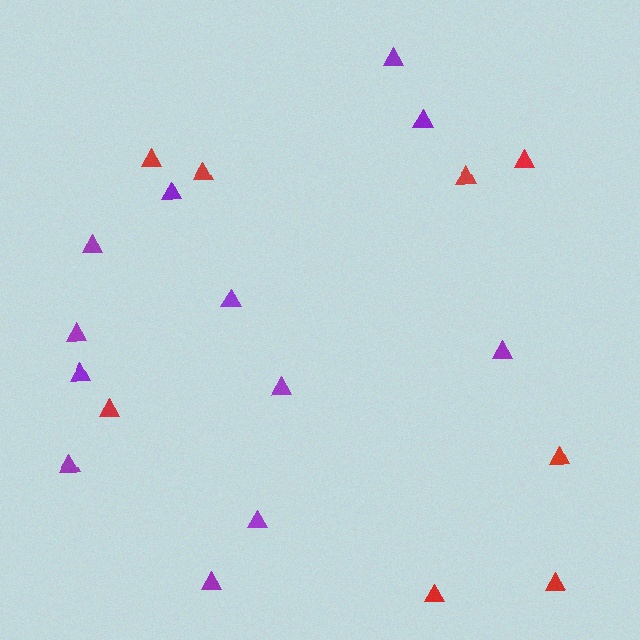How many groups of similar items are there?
There are 2 groups: one group of purple triangles (12) and one group of red triangles (8).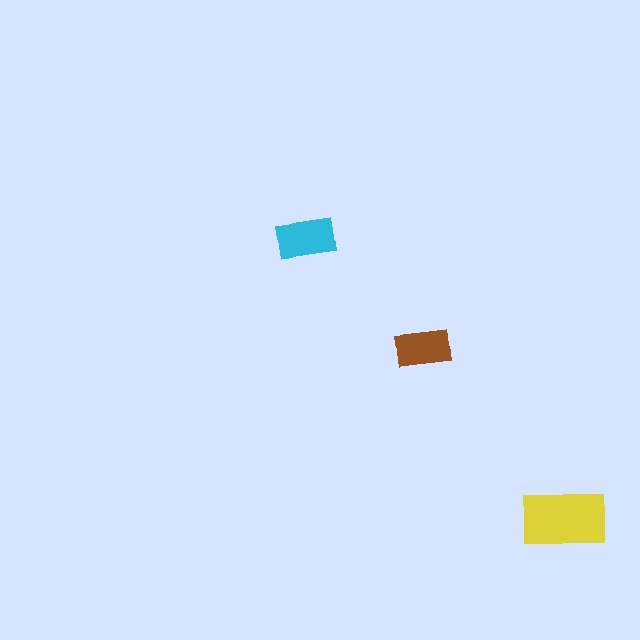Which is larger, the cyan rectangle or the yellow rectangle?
The yellow one.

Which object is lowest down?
The yellow rectangle is bottommost.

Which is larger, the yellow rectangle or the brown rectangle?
The yellow one.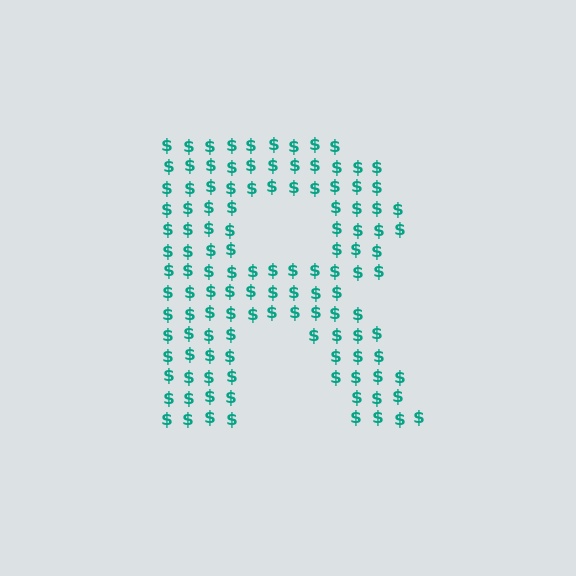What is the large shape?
The large shape is the letter R.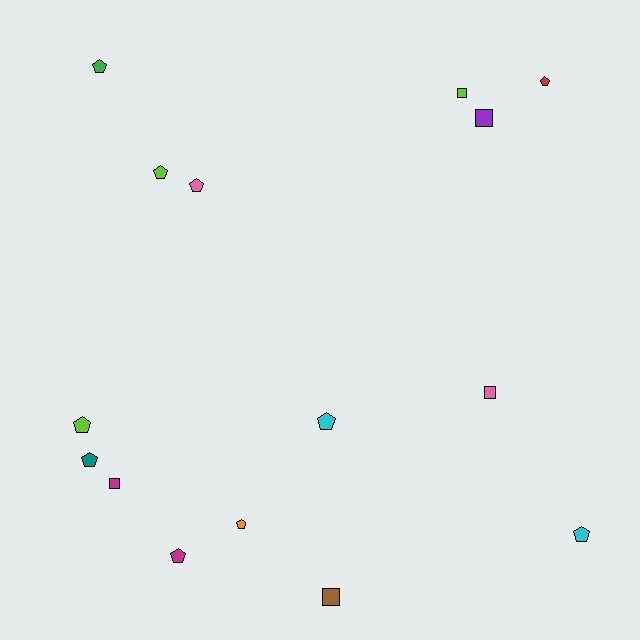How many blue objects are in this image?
There are no blue objects.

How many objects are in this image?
There are 15 objects.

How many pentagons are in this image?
There are 10 pentagons.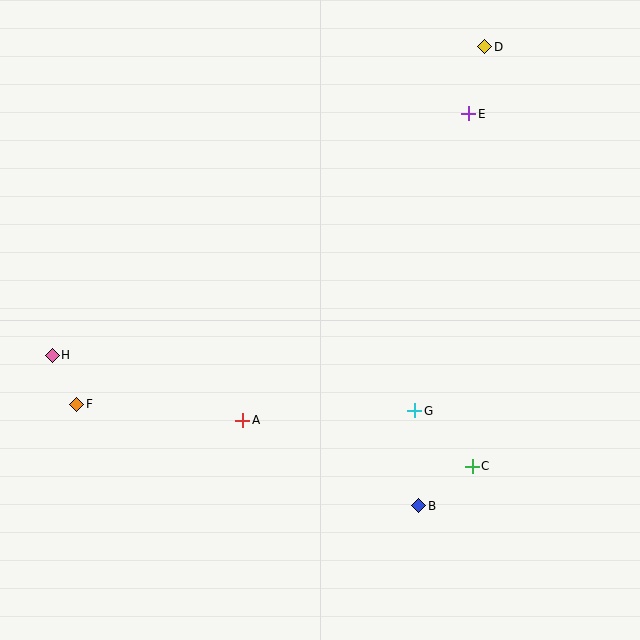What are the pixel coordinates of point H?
Point H is at (52, 355).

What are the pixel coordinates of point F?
Point F is at (77, 404).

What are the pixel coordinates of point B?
Point B is at (419, 506).